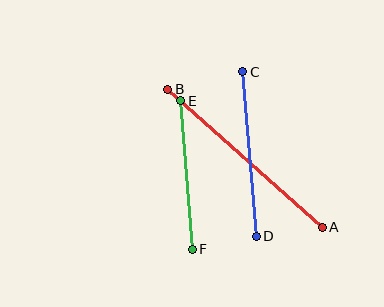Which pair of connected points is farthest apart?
Points A and B are farthest apart.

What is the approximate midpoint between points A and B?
The midpoint is at approximately (245, 158) pixels.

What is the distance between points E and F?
The distance is approximately 149 pixels.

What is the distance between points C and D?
The distance is approximately 165 pixels.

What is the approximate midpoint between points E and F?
The midpoint is at approximately (186, 175) pixels.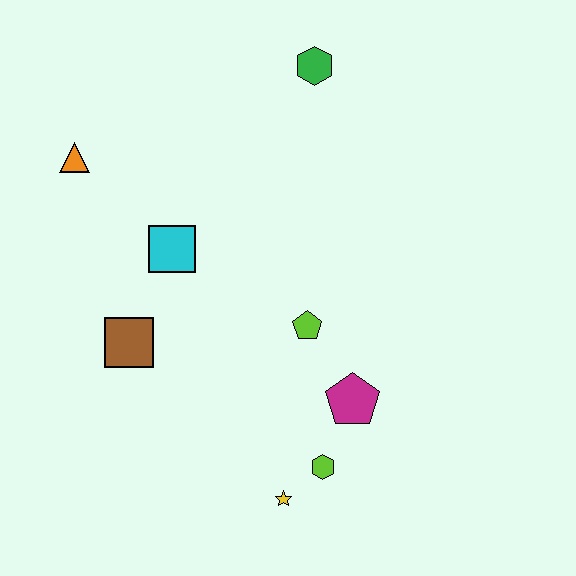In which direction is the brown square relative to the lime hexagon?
The brown square is to the left of the lime hexagon.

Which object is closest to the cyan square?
The brown square is closest to the cyan square.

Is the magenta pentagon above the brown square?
No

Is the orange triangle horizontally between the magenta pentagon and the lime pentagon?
No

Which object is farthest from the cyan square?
The yellow star is farthest from the cyan square.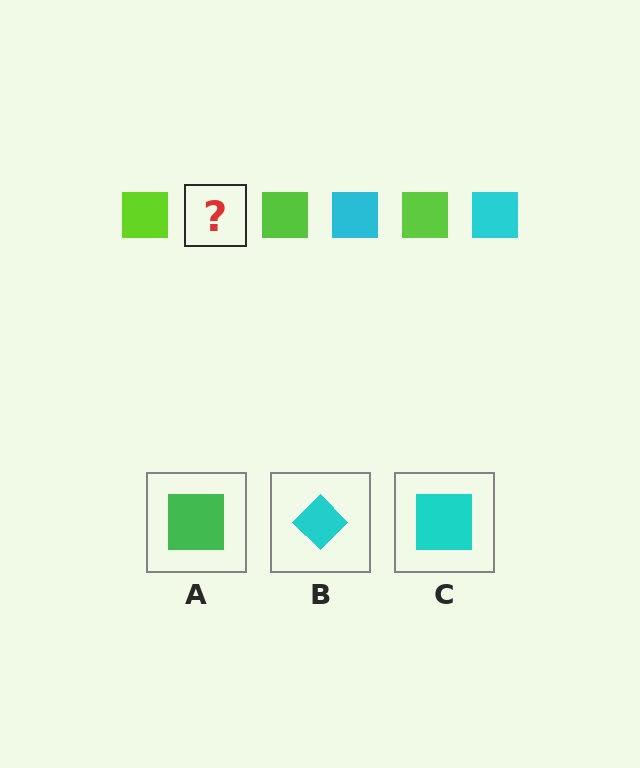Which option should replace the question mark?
Option C.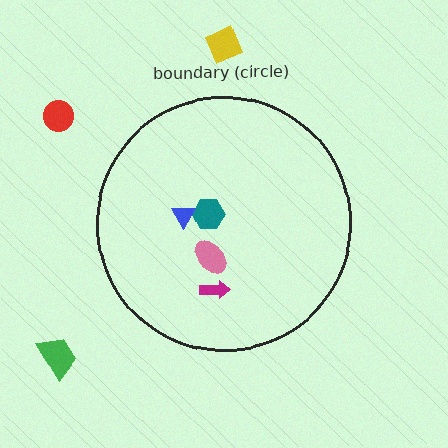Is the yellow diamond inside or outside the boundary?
Outside.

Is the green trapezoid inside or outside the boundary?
Outside.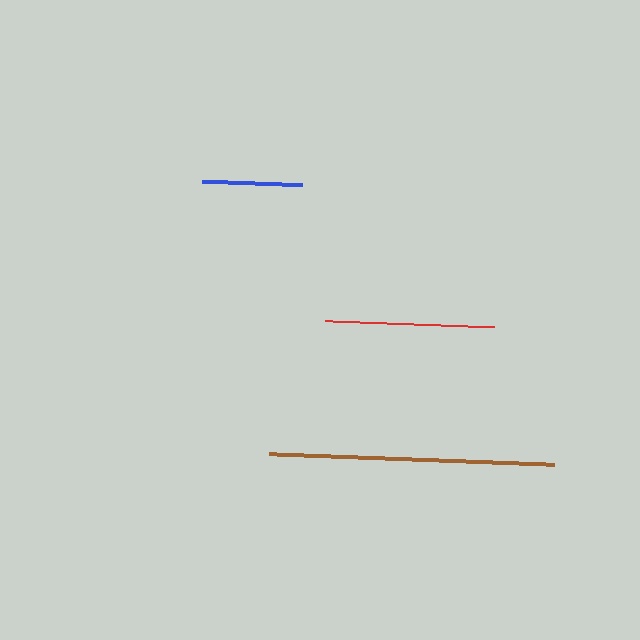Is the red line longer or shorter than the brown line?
The brown line is longer than the red line.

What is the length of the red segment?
The red segment is approximately 169 pixels long.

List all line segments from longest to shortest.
From longest to shortest: brown, red, blue.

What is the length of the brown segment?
The brown segment is approximately 285 pixels long.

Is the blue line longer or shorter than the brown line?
The brown line is longer than the blue line.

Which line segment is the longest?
The brown line is the longest at approximately 285 pixels.